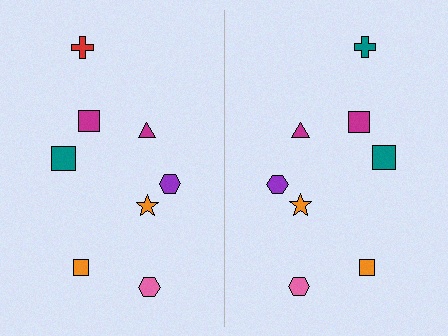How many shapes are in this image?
There are 16 shapes in this image.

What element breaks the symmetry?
The teal cross on the right side breaks the symmetry — its mirror counterpart is red.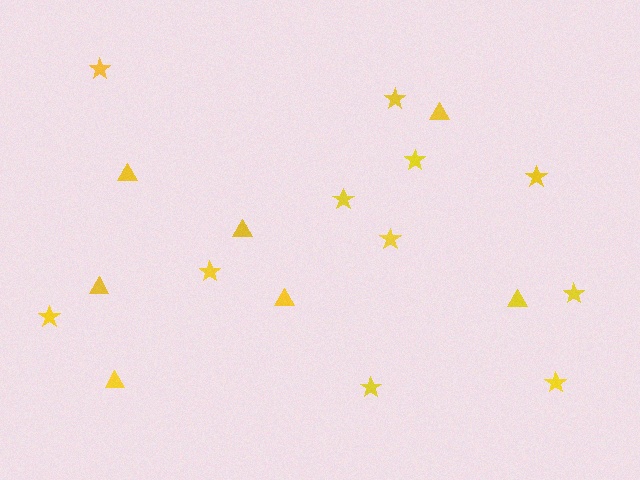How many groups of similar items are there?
There are 2 groups: one group of triangles (7) and one group of stars (11).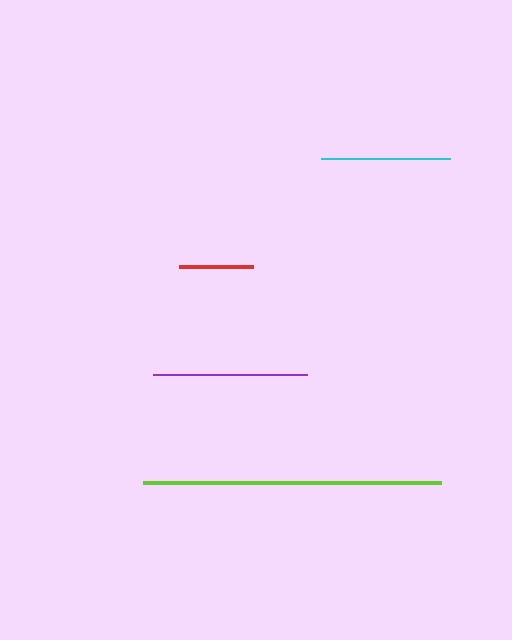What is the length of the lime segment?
The lime segment is approximately 298 pixels long.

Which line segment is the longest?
The lime line is the longest at approximately 298 pixels.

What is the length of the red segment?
The red segment is approximately 75 pixels long.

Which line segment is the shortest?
The red line is the shortest at approximately 75 pixels.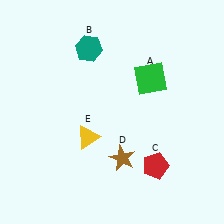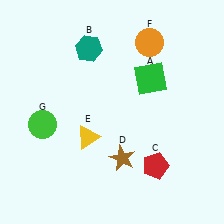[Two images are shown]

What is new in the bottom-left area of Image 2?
A green circle (G) was added in the bottom-left area of Image 2.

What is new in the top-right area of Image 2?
An orange circle (F) was added in the top-right area of Image 2.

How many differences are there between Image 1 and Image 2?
There are 2 differences between the two images.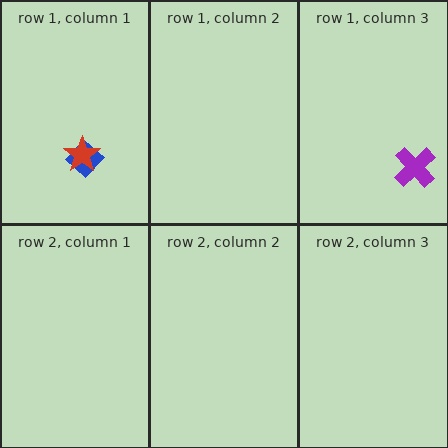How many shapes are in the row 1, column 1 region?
2.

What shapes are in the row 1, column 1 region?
The blue diamond, the red star.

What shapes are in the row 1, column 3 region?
The purple cross.